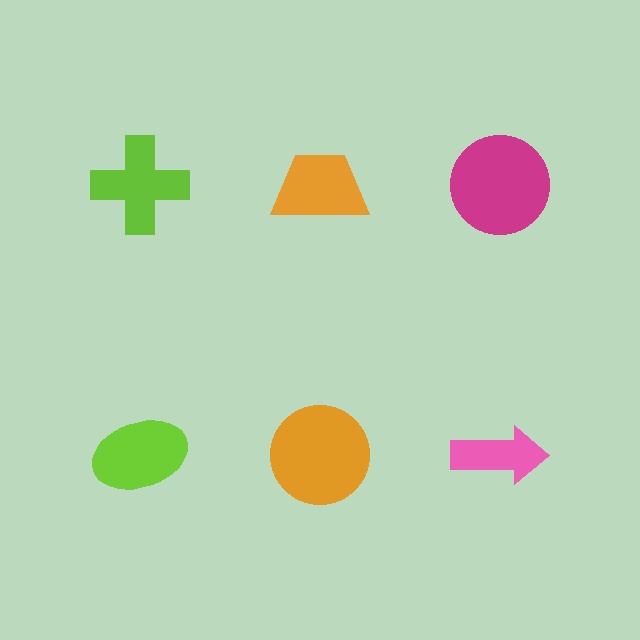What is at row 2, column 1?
A lime ellipse.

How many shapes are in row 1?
3 shapes.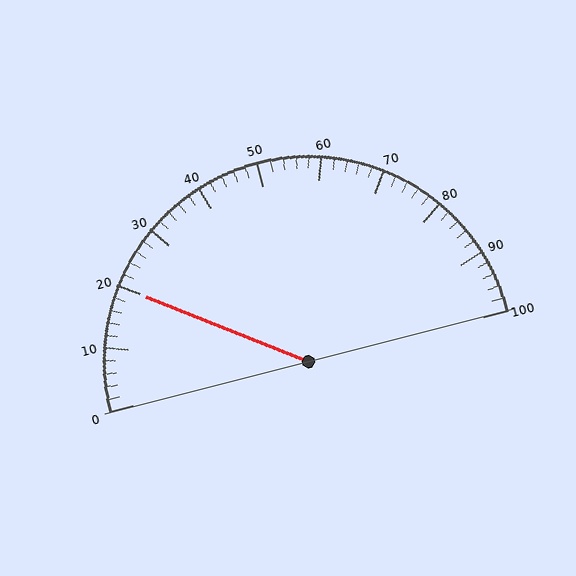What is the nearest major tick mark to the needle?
The nearest major tick mark is 20.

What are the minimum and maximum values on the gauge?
The gauge ranges from 0 to 100.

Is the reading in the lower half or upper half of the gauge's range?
The reading is in the lower half of the range (0 to 100).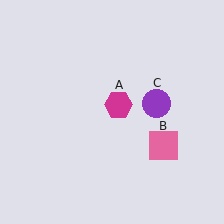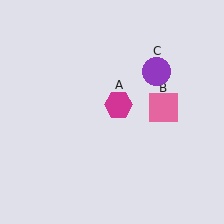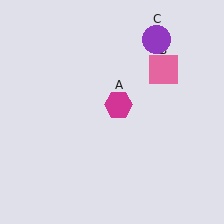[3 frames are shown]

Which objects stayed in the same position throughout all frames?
Magenta hexagon (object A) remained stationary.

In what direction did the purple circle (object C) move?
The purple circle (object C) moved up.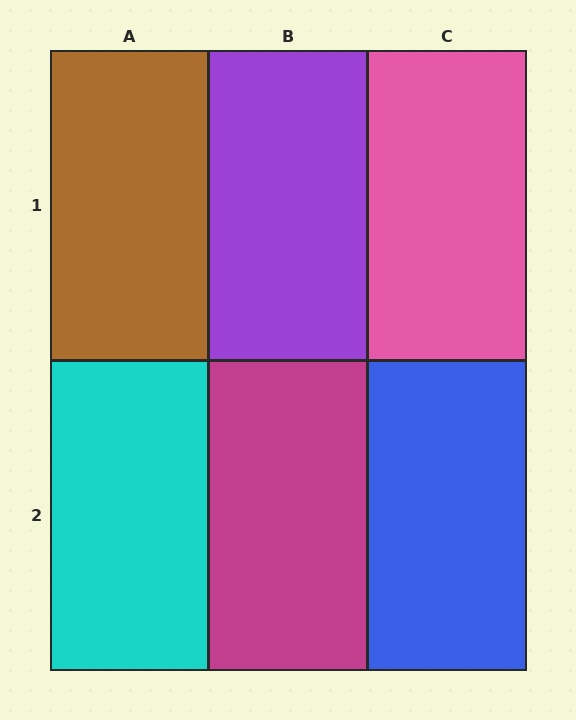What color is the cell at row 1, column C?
Pink.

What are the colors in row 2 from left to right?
Cyan, magenta, blue.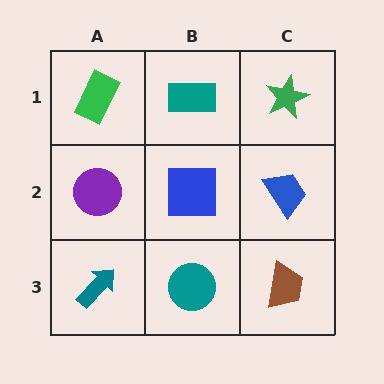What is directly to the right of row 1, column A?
A teal rectangle.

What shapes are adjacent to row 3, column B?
A blue square (row 2, column B), a teal arrow (row 3, column A), a brown trapezoid (row 3, column C).